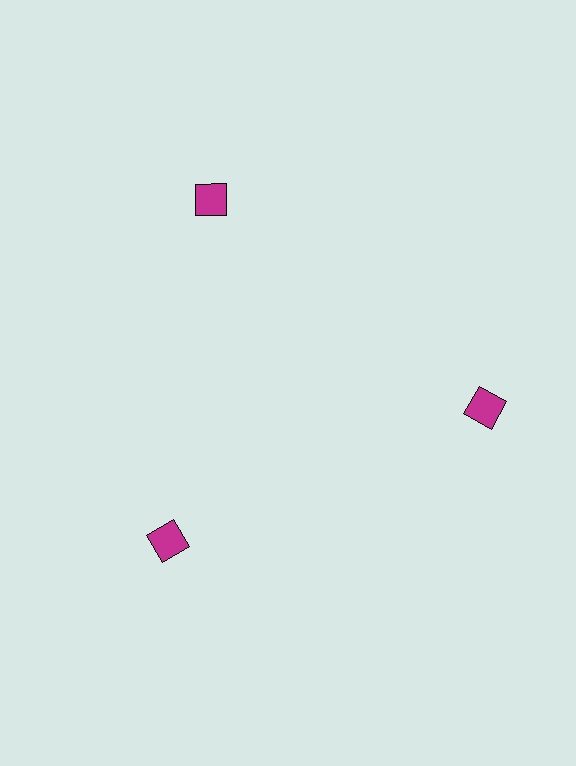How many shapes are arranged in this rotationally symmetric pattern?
There are 3 shapes, arranged in 3 groups of 1.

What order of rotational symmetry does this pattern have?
This pattern has 3-fold rotational symmetry.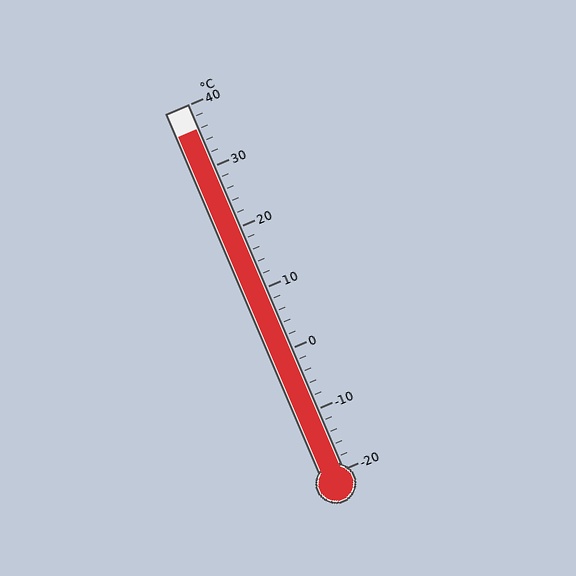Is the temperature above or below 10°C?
The temperature is above 10°C.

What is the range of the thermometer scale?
The thermometer scale ranges from -20°C to 40°C.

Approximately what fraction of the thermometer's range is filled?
The thermometer is filled to approximately 95% of its range.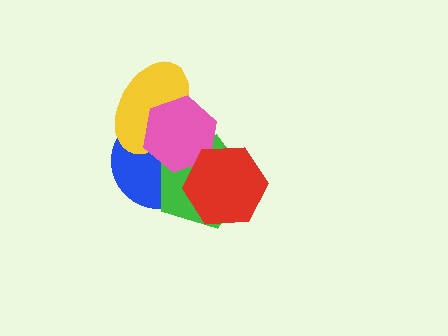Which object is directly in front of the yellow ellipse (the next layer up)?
The green pentagon is directly in front of the yellow ellipse.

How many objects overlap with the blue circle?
4 objects overlap with the blue circle.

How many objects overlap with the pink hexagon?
4 objects overlap with the pink hexagon.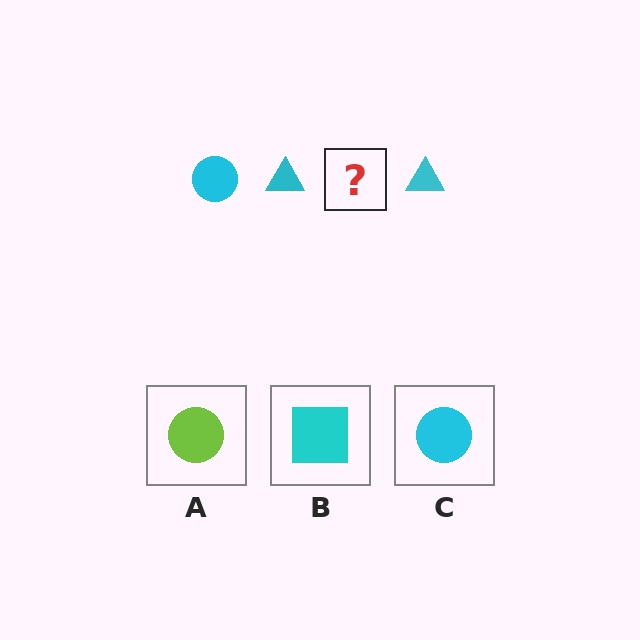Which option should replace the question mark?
Option C.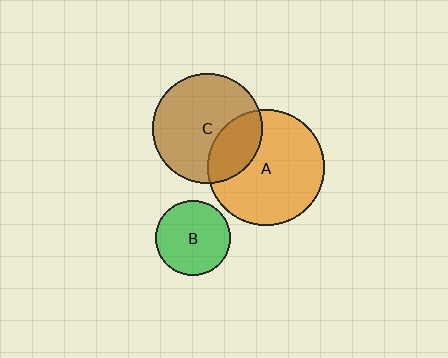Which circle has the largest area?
Circle A (orange).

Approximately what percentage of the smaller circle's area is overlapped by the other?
Approximately 25%.